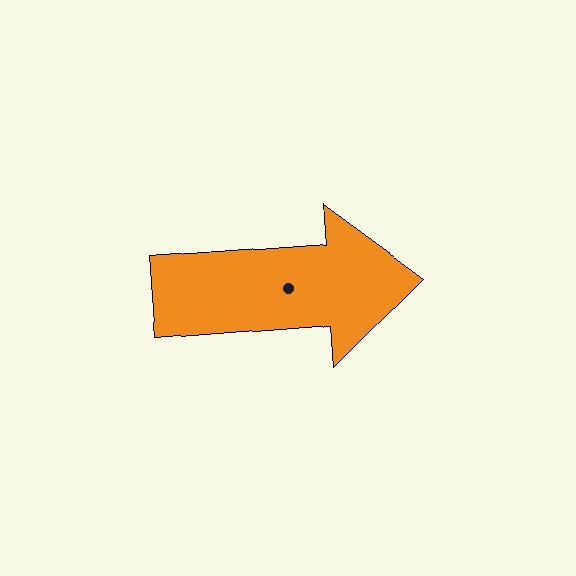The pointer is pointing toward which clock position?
Roughly 3 o'clock.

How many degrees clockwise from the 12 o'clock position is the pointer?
Approximately 86 degrees.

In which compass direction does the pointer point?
East.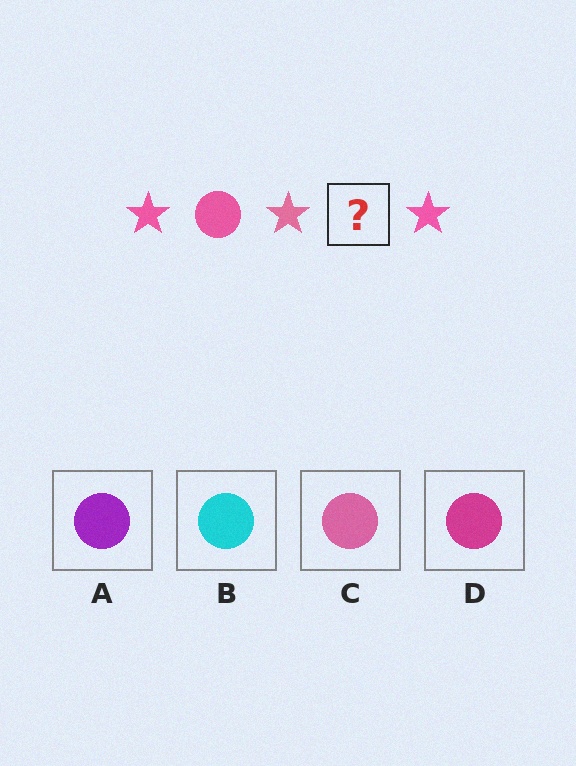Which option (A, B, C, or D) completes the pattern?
C.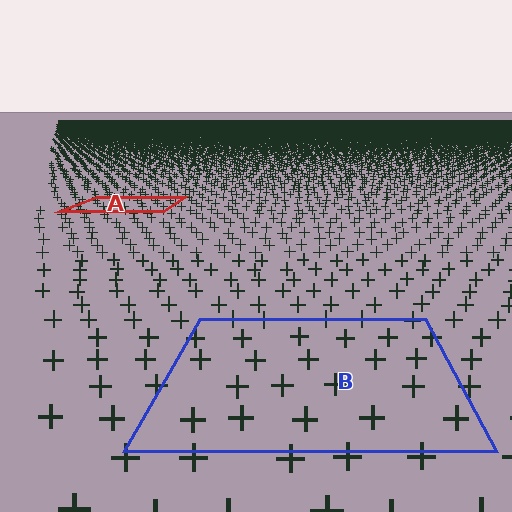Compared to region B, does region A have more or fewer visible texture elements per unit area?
Region A has more texture elements per unit area — they are packed more densely because it is farther away.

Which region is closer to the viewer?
Region B is closer. The texture elements there are larger and more spread out.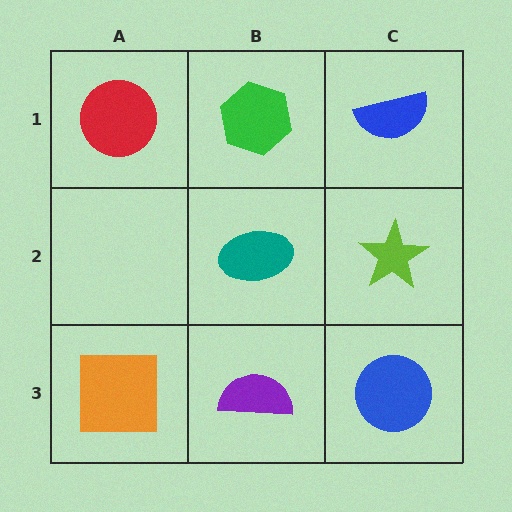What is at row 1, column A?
A red circle.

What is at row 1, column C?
A blue semicircle.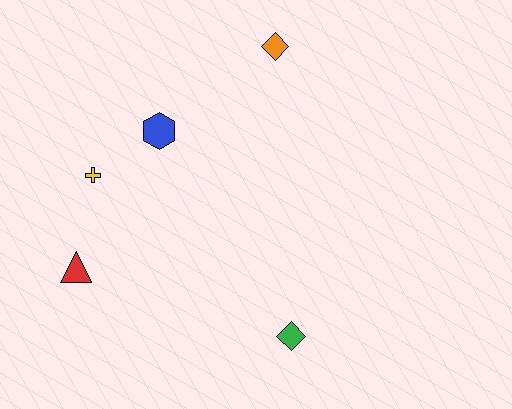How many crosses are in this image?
There is 1 cross.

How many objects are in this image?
There are 5 objects.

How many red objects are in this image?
There is 1 red object.